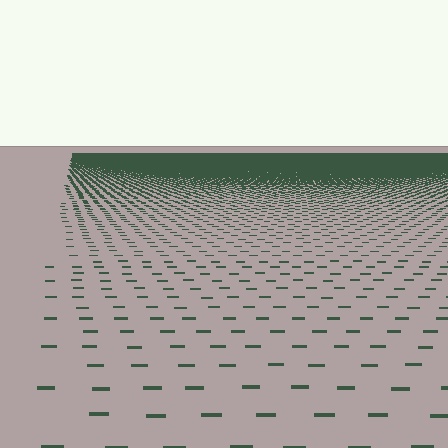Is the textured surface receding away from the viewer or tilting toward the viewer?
The surface is receding away from the viewer. Texture elements get smaller and denser toward the top.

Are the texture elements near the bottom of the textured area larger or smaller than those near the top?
Larger. Near the bottom, elements are closer to the viewer and appear at a bigger on-screen size.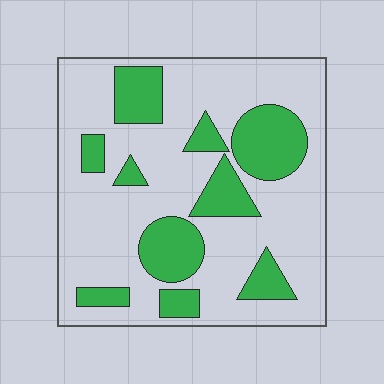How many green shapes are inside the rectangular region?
10.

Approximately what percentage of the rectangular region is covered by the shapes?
Approximately 25%.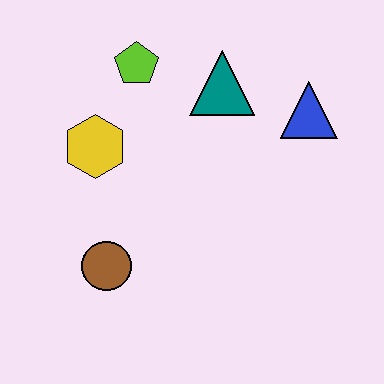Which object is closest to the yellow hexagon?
The lime pentagon is closest to the yellow hexagon.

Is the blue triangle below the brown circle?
No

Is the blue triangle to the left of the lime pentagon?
No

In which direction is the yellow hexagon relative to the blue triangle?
The yellow hexagon is to the left of the blue triangle.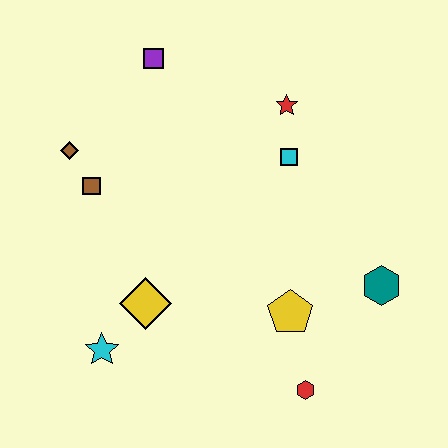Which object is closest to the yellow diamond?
The cyan star is closest to the yellow diamond.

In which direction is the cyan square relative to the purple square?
The cyan square is to the right of the purple square.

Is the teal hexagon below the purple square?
Yes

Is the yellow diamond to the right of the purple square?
No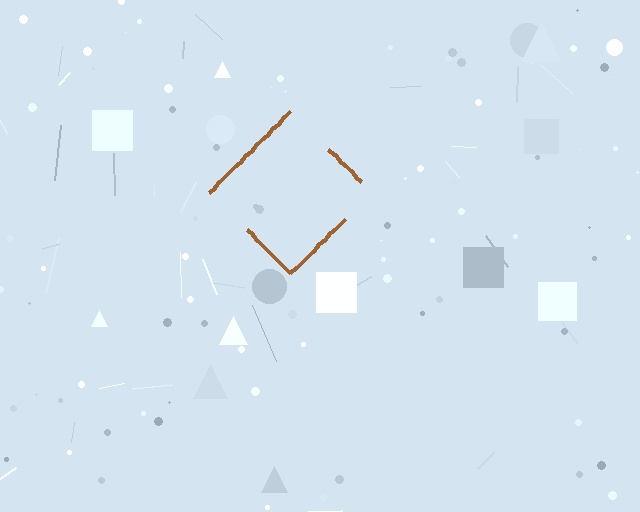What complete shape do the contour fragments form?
The contour fragments form a diamond.